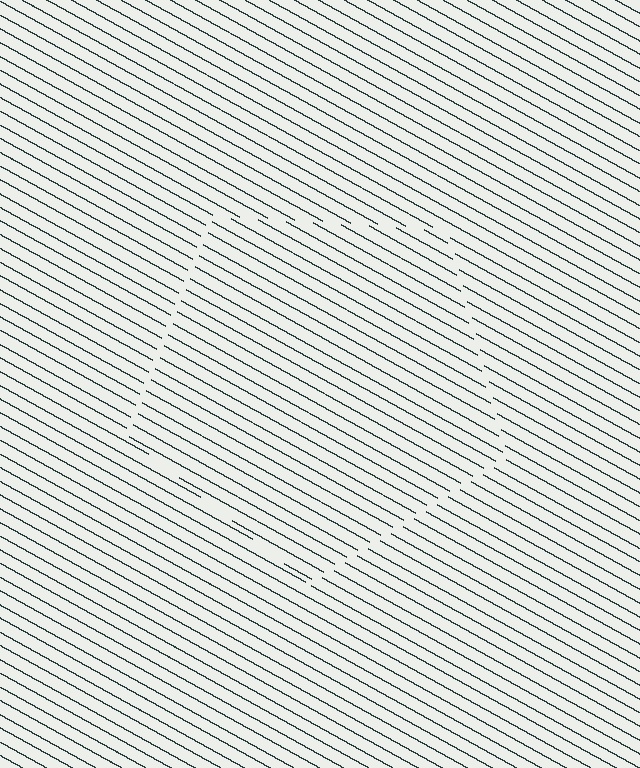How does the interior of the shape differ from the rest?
The interior of the shape contains the same grating, shifted by half a period — the contour is defined by the phase discontinuity where line-ends from the inner and outer gratings abut.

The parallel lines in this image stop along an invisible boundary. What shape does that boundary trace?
An illusory pentagon. The interior of the shape contains the same grating, shifted by half a period — the contour is defined by the phase discontinuity where line-ends from the inner and outer gratings abut.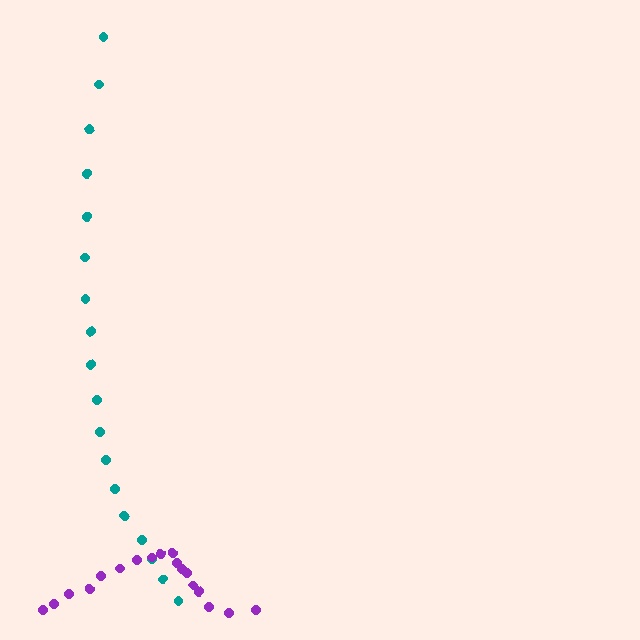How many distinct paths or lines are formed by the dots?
There are 2 distinct paths.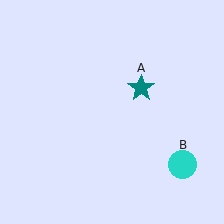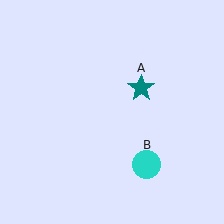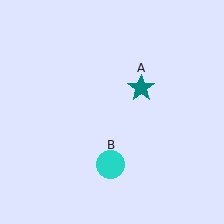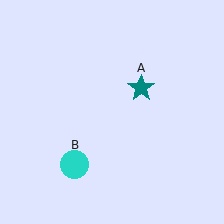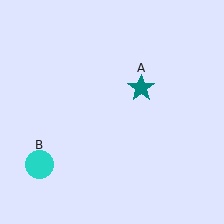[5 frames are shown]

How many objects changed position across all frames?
1 object changed position: cyan circle (object B).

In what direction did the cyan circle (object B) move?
The cyan circle (object B) moved left.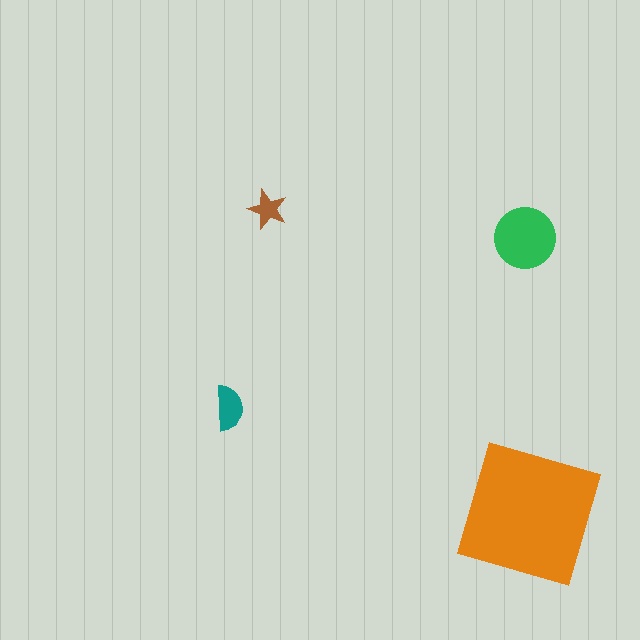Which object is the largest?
The orange square.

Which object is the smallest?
The brown star.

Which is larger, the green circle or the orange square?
The orange square.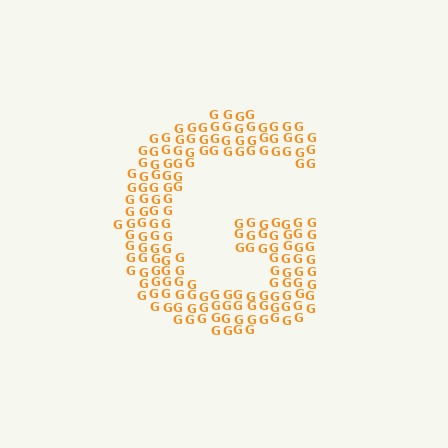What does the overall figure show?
The overall figure shows the letter G.